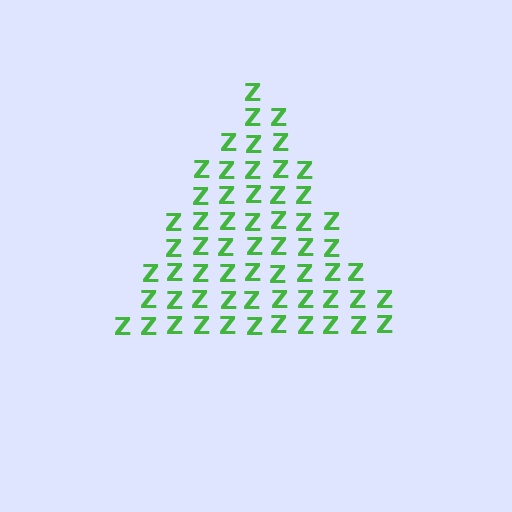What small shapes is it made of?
It is made of small letter Z's.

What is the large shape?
The large shape is a triangle.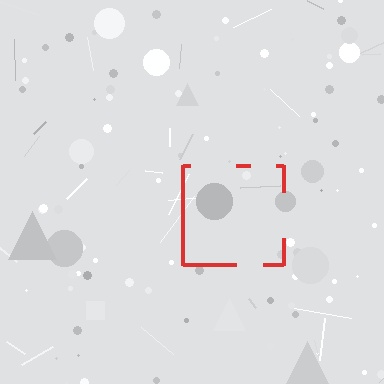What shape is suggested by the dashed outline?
The dashed outline suggests a square.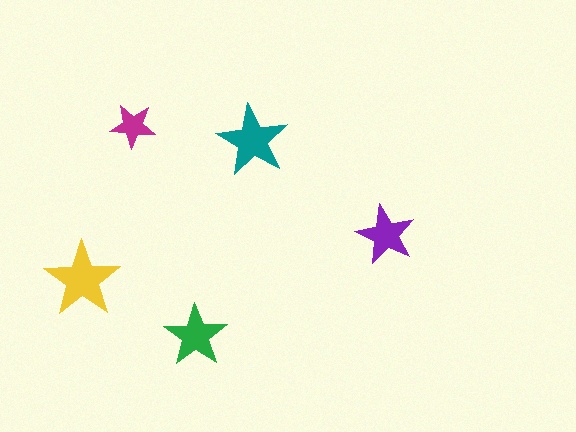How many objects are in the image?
There are 5 objects in the image.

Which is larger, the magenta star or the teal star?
The teal one.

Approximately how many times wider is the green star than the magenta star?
About 1.5 times wider.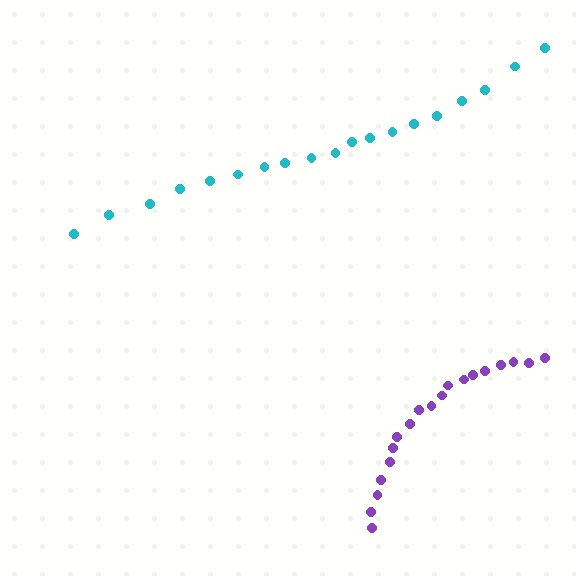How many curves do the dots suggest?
There are 2 distinct paths.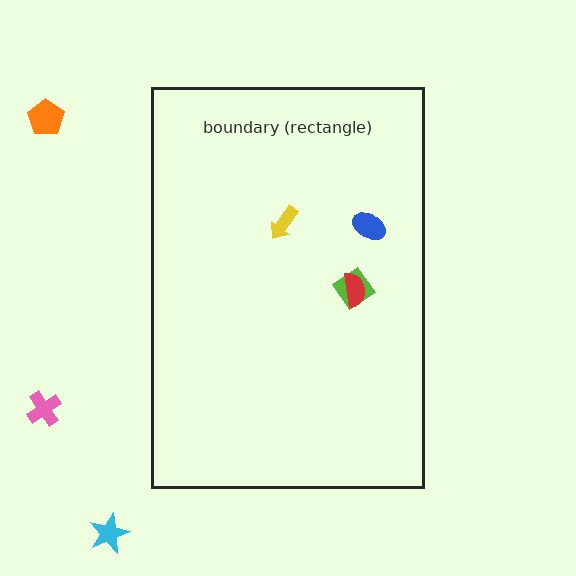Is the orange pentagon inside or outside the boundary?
Outside.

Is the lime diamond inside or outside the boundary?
Inside.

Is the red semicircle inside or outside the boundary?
Inside.